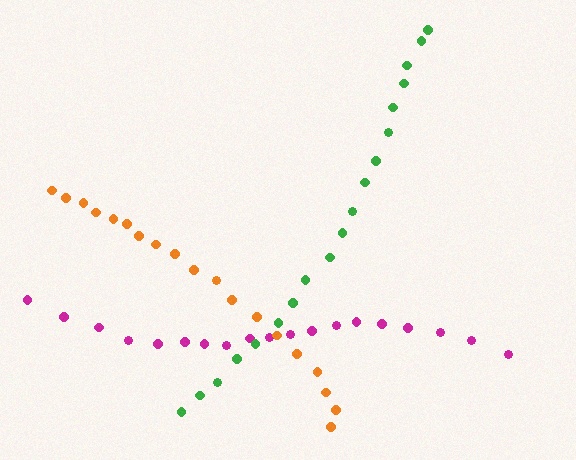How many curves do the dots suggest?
There are 3 distinct paths.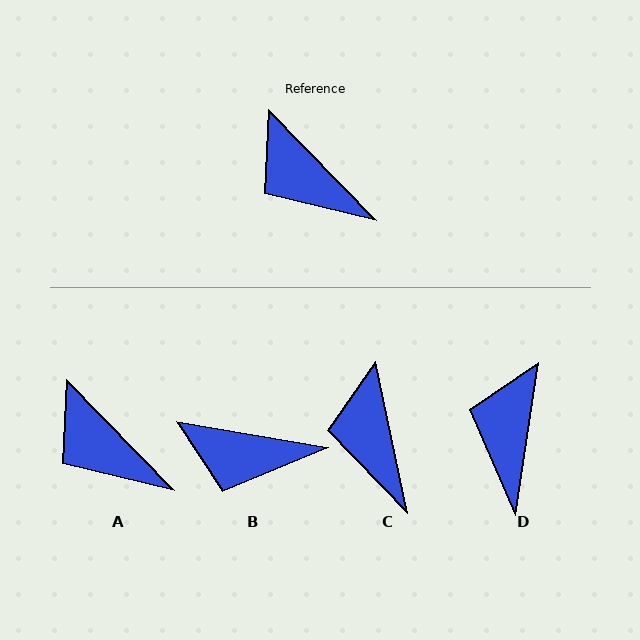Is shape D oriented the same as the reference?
No, it is off by about 53 degrees.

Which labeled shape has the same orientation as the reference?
A.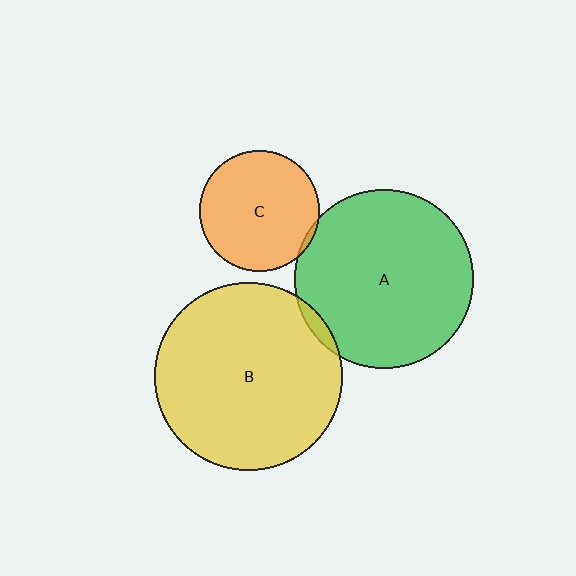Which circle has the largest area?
Circle B (yellow).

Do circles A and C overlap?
Yes.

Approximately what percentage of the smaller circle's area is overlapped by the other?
Approximately 5%.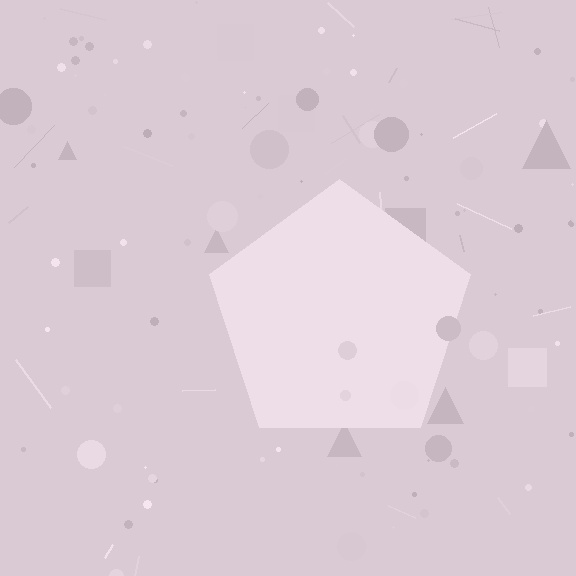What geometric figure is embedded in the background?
A pentagon is embedded in the background.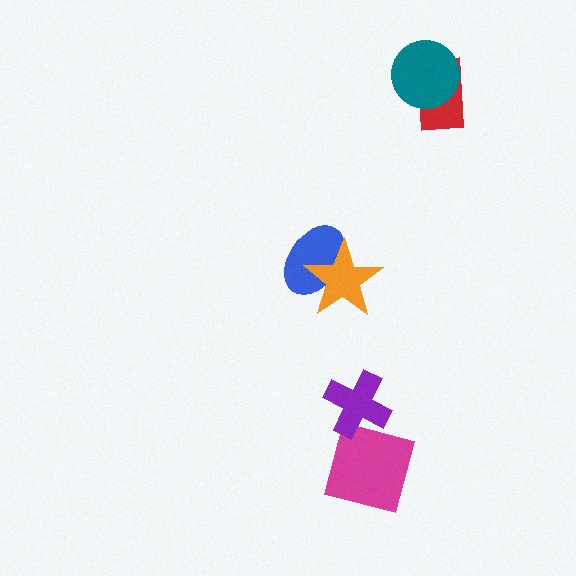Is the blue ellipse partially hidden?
Yes, it is partially covered by another shape.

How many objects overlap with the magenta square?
0 objects overlap with the magenta square.